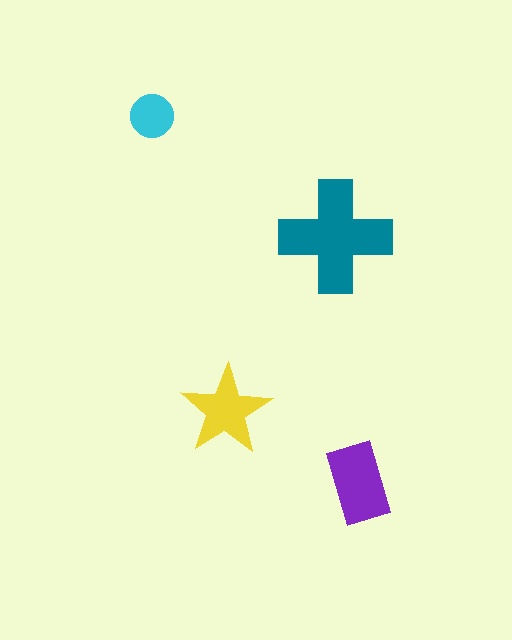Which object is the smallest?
The cyan circle.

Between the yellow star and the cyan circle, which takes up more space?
The yellow star.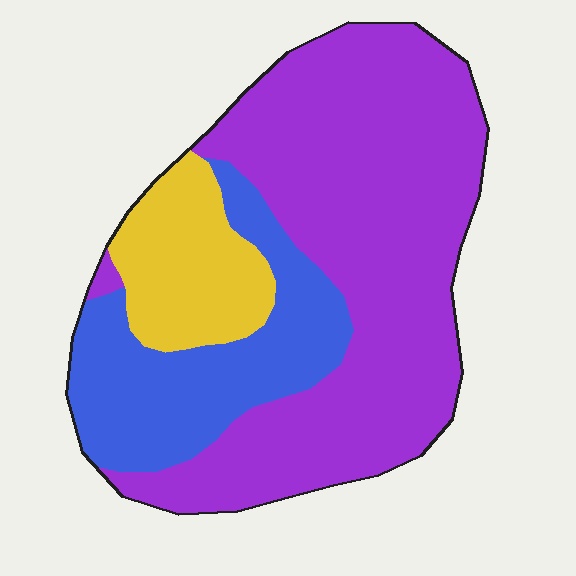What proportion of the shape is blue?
Blue covers around 25% of the shape.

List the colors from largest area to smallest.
From largest to smallest: purple, blue, yellow.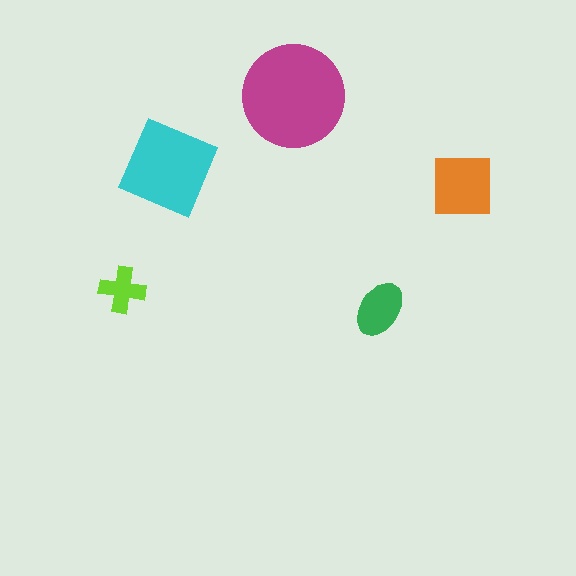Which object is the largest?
The magenta circle.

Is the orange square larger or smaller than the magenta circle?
Smaller.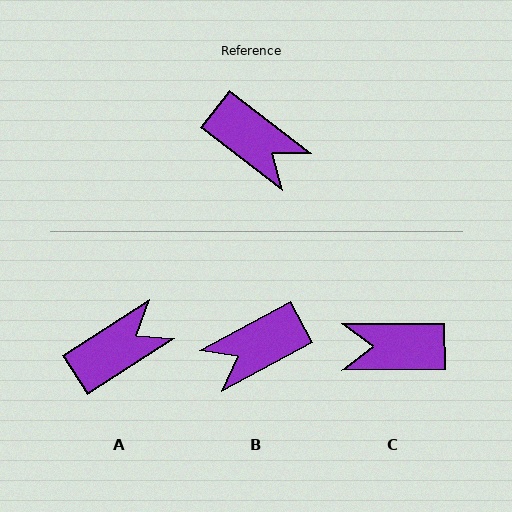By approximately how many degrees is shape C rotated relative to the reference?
Approximately 142 degrees clockwise.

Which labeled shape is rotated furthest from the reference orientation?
C, about 142 degrees away.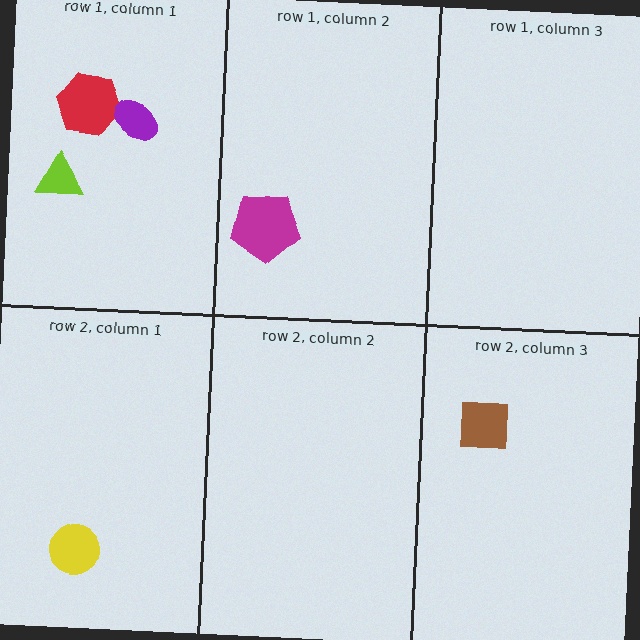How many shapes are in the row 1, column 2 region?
1.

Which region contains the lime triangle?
The row 1, column 1 region.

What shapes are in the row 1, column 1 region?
The red hexagon, the lime triangle, the purple ellipse.